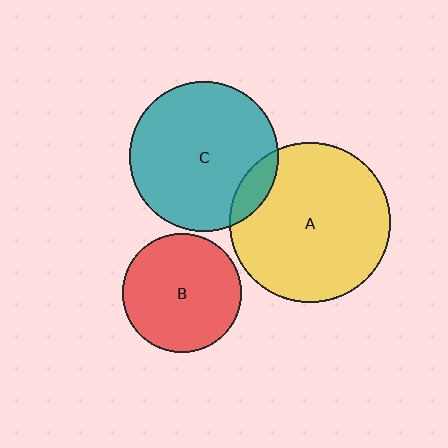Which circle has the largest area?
Circle A (yellow).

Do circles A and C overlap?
Yes.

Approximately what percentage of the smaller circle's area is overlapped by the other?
Approximately 10%.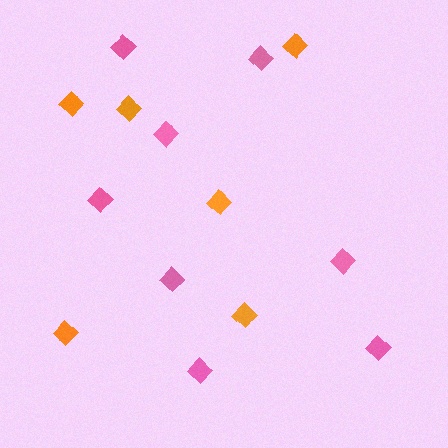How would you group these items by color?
There are 2 groups: one group of orange diamonds (6) and one group of pink diamonds (8).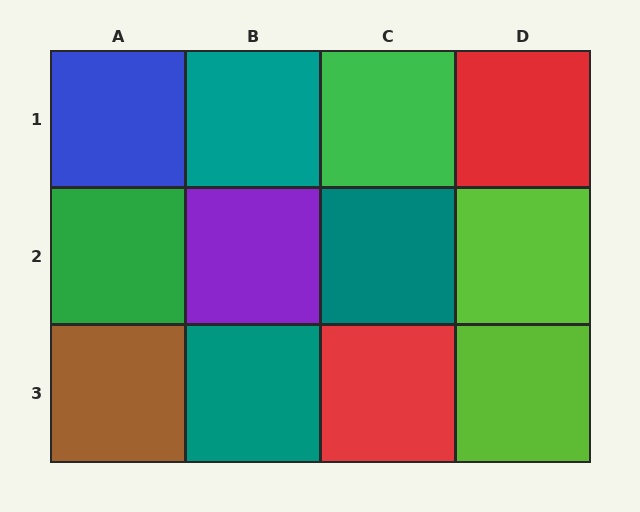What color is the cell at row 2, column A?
Green.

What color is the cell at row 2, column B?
Purple.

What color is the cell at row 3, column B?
Teal.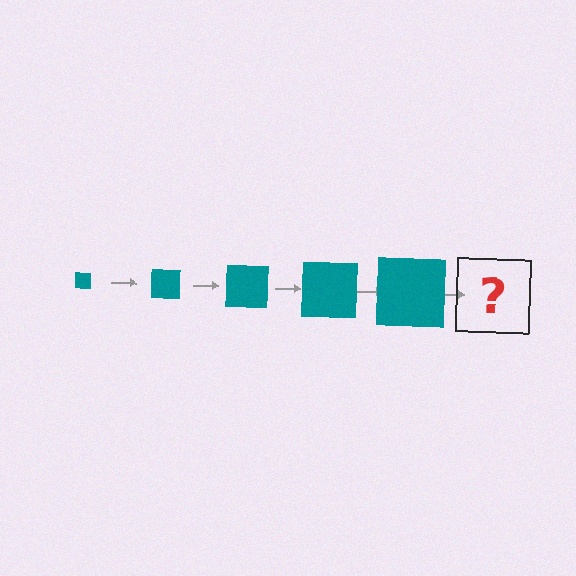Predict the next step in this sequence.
The next step is a teal square, larger than the previous one.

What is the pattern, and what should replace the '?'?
The pattern is that the square gets progressively larger each step. The '?' should be a teal square, larger than the previous one.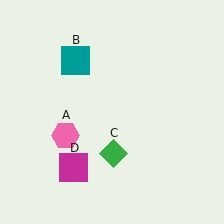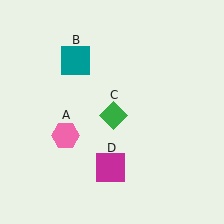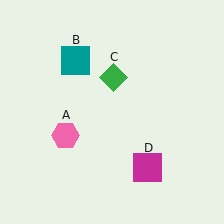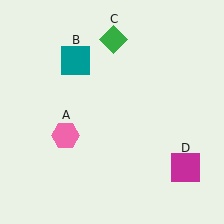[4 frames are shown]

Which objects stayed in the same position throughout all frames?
Pink hexagon (object A) and teal square (object B) remained stationary.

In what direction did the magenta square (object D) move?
The magenta square (object D) moved right.